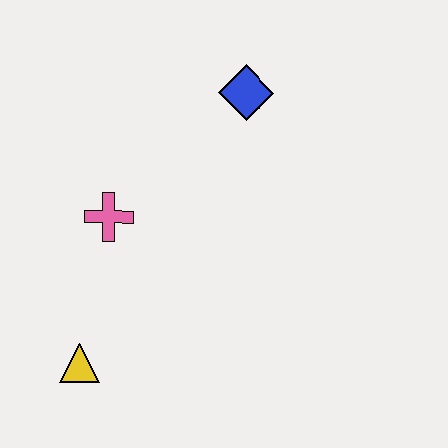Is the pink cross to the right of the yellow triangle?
Yes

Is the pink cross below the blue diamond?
Yes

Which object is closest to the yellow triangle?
The pink cross is closest to the yellow triangle.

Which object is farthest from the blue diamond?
The yellow triangle is farthest from the blue diamond.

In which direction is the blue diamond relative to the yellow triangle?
The blue diamond is above the yellow triangle.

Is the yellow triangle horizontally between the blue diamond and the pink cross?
No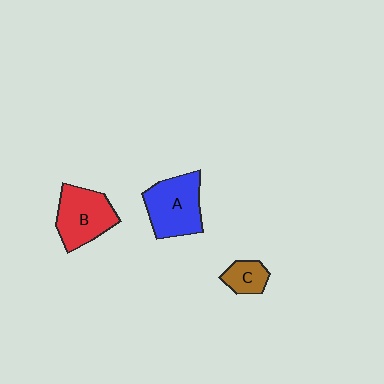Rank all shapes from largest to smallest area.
From largest to smallest: A (blue), B (red), C (brown).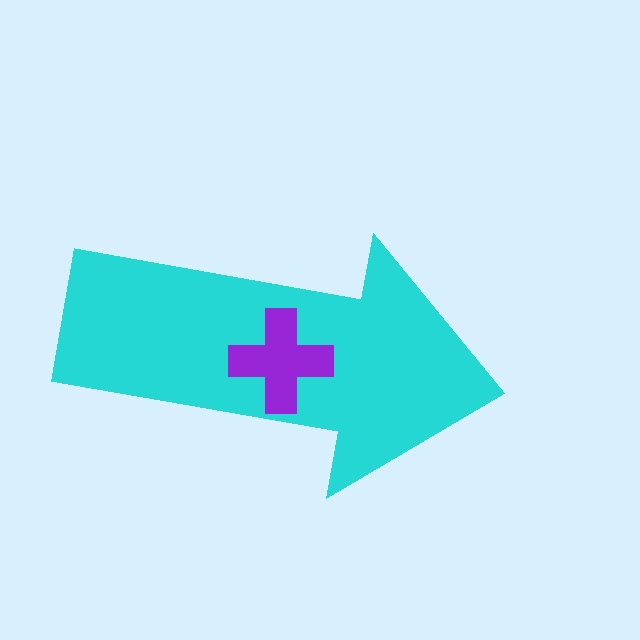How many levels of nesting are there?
2.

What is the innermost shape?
The purple cross.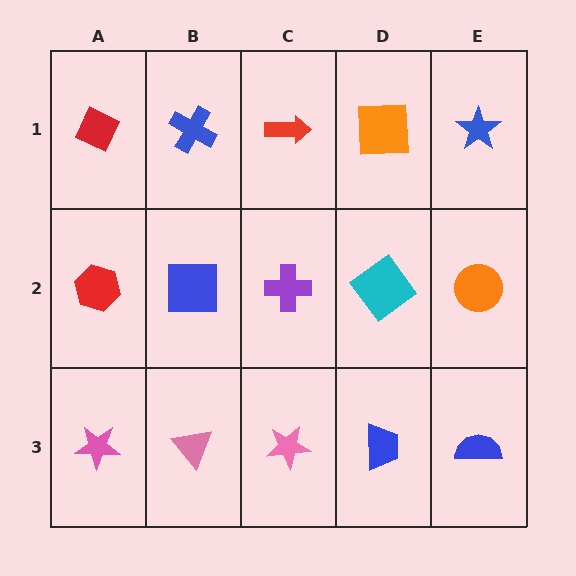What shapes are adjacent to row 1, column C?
A purple cross (row 2, column C), a blue cross (row 1, column B), an orange square (row 1, column D).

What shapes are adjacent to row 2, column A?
A red diamond (row 1, column A), a pink star (row 3, column A), a blue square (row 2, column B).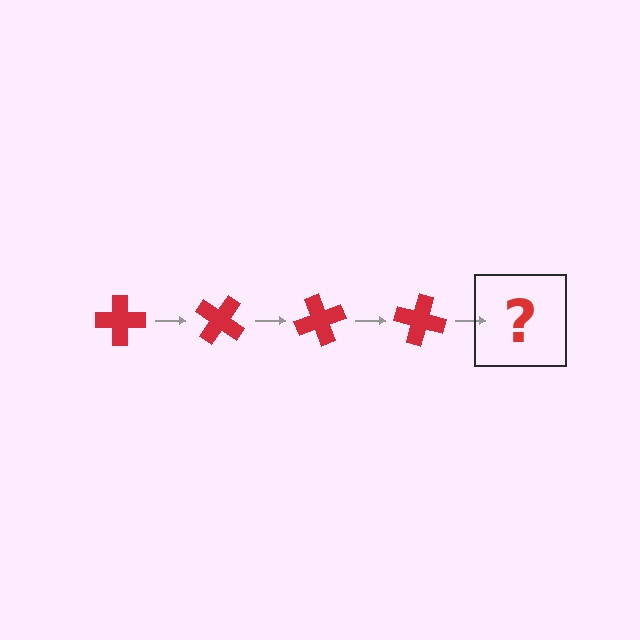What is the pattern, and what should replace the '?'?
The pattern is that the cross rotates 35 degrees each step. The '?' should be a red cross rotated 140 degrees.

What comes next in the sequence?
The next element should be a red cross rotated 140 degrees.